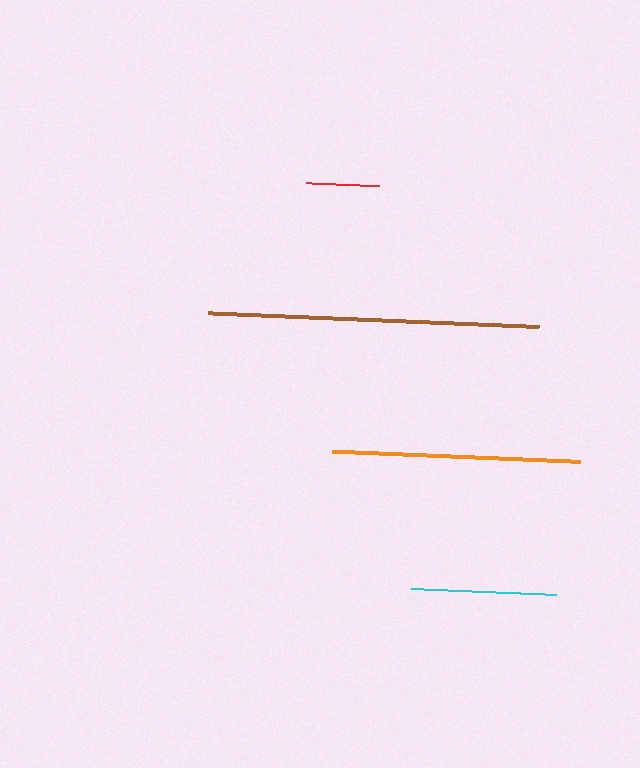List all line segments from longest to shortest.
From longest to shortest: brown, orange, cyan, red.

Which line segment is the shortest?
The red line is the shortest at approximately 73 pixels.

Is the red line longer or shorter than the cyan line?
The cyan line is longer than the red line.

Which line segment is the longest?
The brown line is the longest at approximately 331 pixels.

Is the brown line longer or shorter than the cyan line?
The brown line is longer than the cyan line.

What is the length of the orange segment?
The orange segment is approximately 248 pixels long.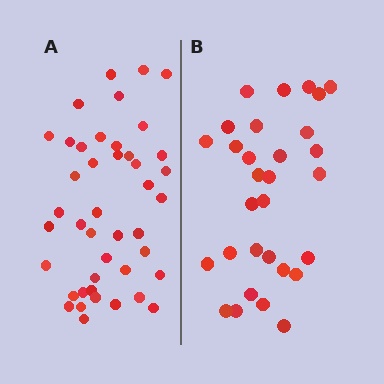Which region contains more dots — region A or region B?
Region A (the left region) has more dots.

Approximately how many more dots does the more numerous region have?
Region A has approximately 15 more dots than region B.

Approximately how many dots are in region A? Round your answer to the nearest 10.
About 40 dots. (The exact count is 43, which rounds to 40.)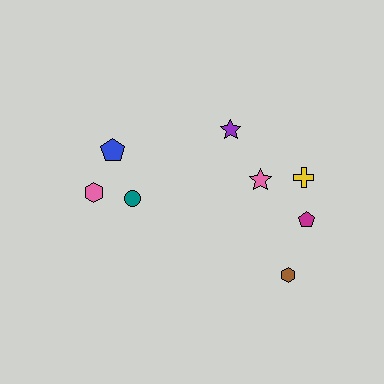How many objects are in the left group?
There are 3 objects.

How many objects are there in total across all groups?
There are 8 objects.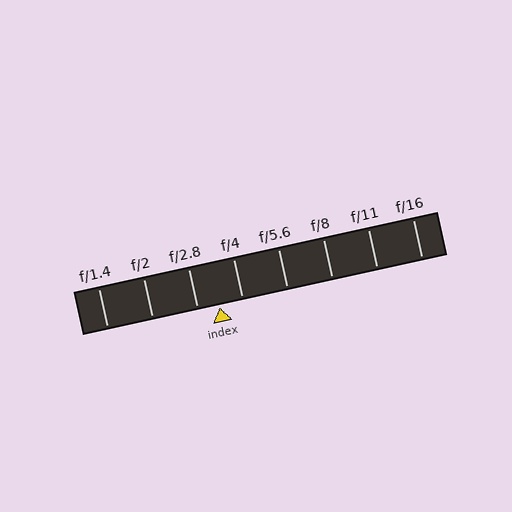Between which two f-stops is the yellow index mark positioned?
The index mark is between f/2.8 and f/4.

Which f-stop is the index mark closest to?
The index mark is closest to f/2.8.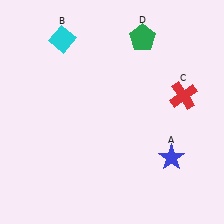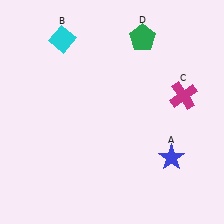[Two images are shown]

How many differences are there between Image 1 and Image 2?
There is 1 difference between the two images.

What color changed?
The cross (C) changed from red in Image 1 to magenta in Image 2.